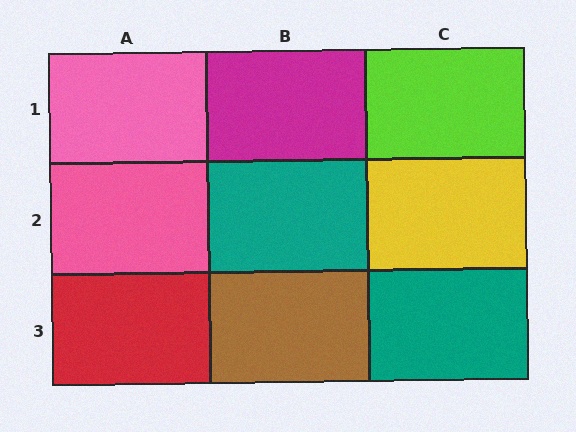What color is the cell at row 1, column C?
Lime.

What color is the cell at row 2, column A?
Pink.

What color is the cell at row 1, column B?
Magenta.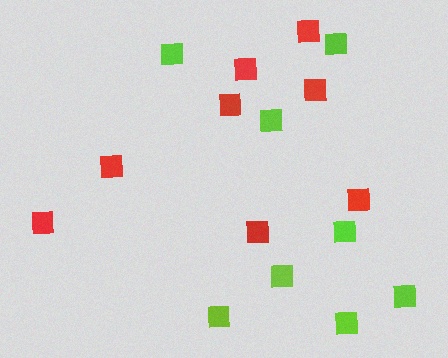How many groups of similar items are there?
There are 2 groups: one group of red squares (8) and one group of lime squares (8).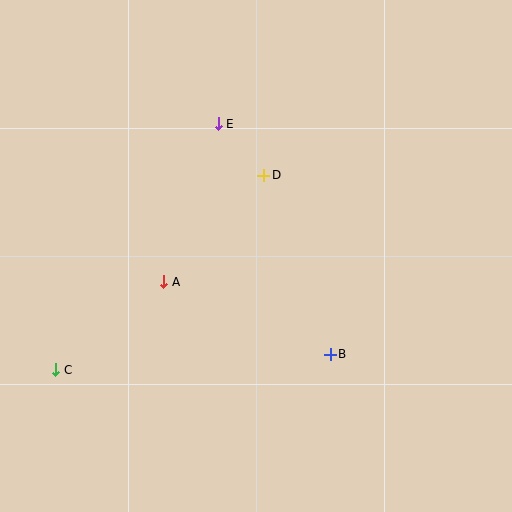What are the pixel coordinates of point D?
Point D is at (264, 175).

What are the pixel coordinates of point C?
Point C is at (56, 370).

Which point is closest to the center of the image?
Point D at (264, 175) is closest to the center.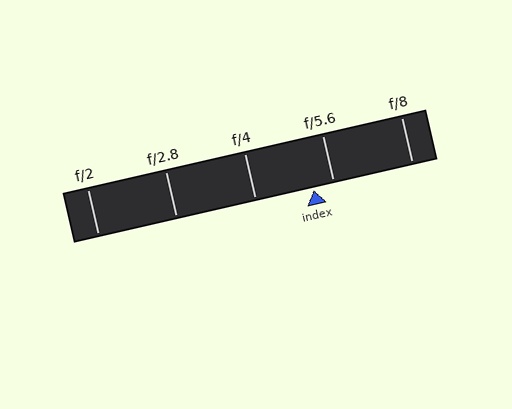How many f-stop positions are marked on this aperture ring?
There are 5 f-stop positions marked.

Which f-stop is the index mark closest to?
The index mark is closest to f/5.6.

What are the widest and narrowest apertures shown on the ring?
The widest aperture shown is f/2 and the narrowest is f/8.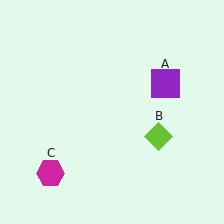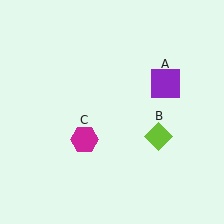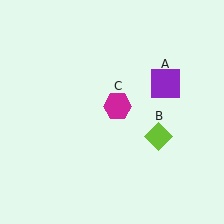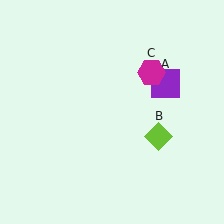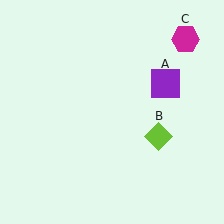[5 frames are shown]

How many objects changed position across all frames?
1 object changed position: magenta hexagon (object C).